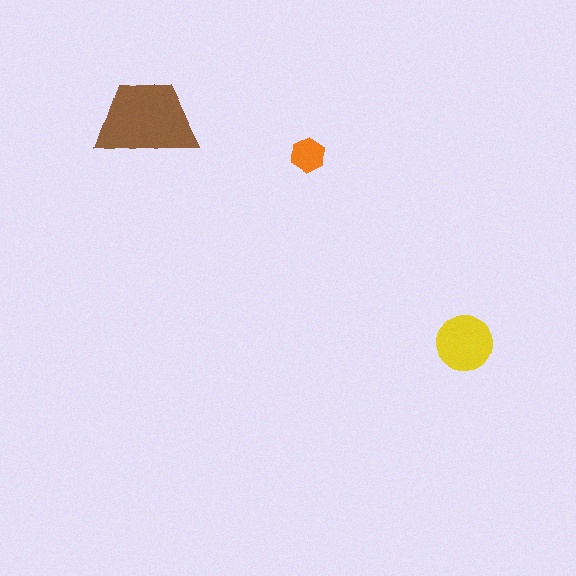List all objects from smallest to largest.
The orange hexagon, the yellow circle, the brown trapezoid.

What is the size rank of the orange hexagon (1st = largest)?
3rd.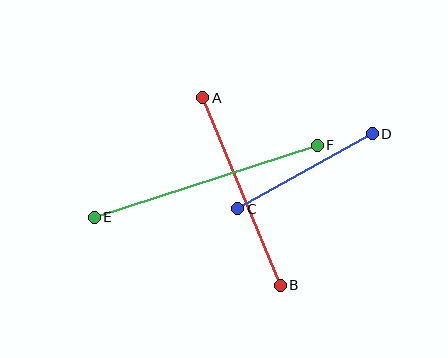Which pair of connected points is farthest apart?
Points E and F are farthest apart.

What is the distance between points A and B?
The distance is approximately 203 pixels.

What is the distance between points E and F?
The distance is approximately 235 pixels.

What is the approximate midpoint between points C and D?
The midpoint is at approximately (305, 171) pixels.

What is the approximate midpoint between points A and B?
The midpoint is at approximately (242, 191) pixels.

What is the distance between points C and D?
The distance is approximately 154 pixels.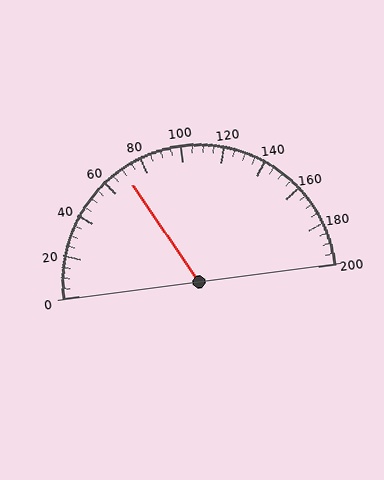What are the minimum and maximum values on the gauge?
The gauge ranges from 0 to 200.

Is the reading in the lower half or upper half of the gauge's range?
The reading is in the lower half of the range (0 to 200).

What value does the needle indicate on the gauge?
The needle indicates approximately 70.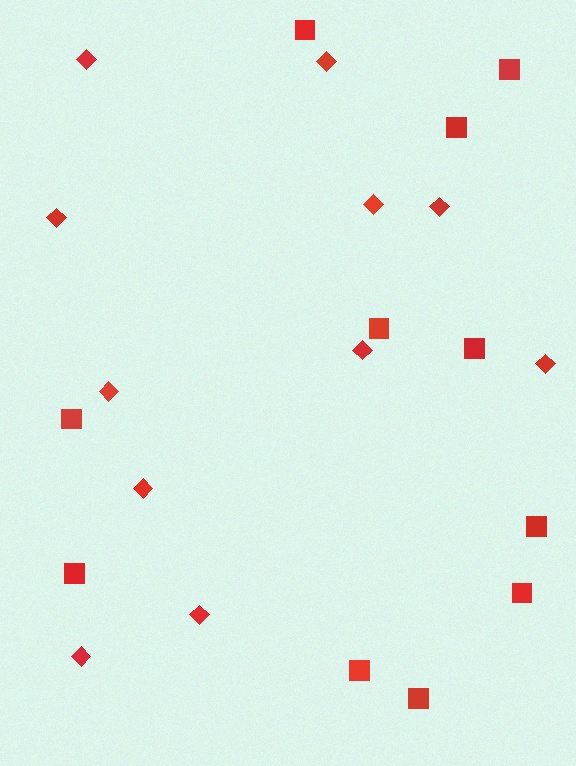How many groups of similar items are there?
There are 2 groups: one group of squares (11) and one group of diamonds (11).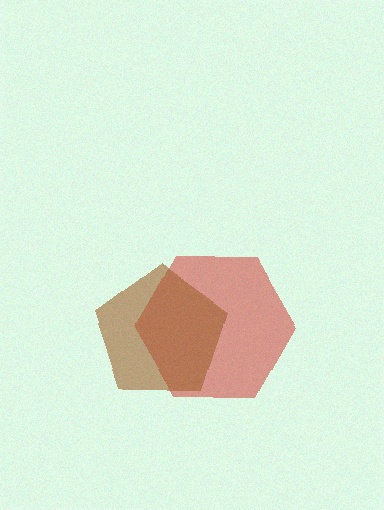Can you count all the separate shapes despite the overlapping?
Yes, there are 2 separate shapes.